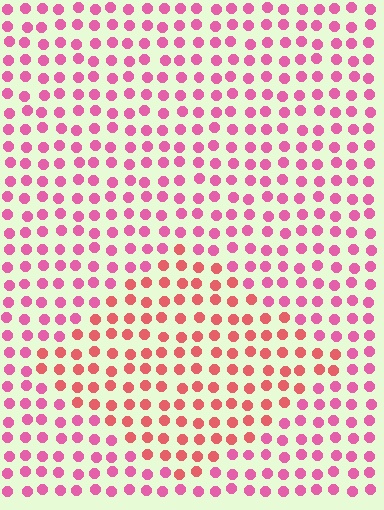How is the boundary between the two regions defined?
The boundary is defined purely by a slight shift in hue (about 30 degrees). Spacing, size, and orientation are identical on both sides.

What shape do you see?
I see a diamond.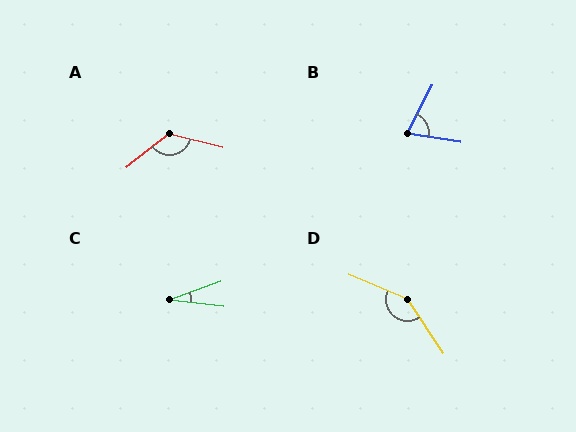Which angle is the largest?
D, at approximately 146 degrees.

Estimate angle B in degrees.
Approximately 73 degrees.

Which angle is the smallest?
C, at approximately 27 degrees.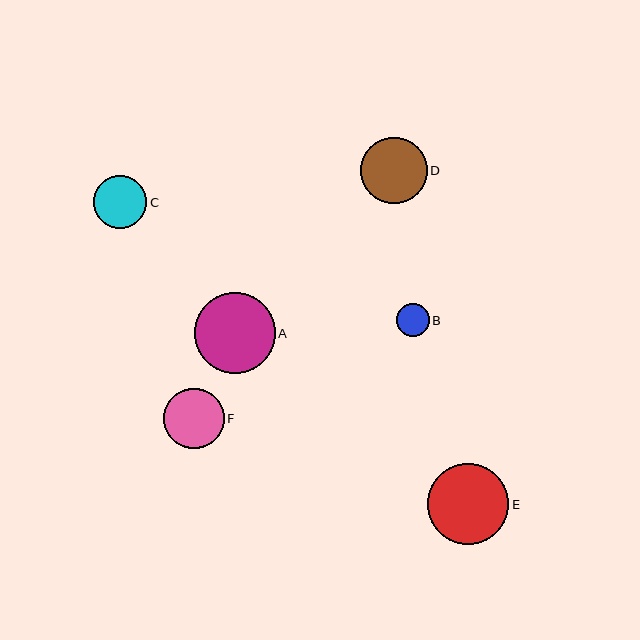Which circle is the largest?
Circle E is the largest with a size of approximately 81 pixels.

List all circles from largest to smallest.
From largest to smallest: E, A, D, F, C, B.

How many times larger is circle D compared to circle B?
Circle D is approximately 2.0 times the size of circle B.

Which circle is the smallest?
Circle B is the smallest with a size of approximately 33 pixels.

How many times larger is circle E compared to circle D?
Circle E is approximately 1.2 times the size of circle D.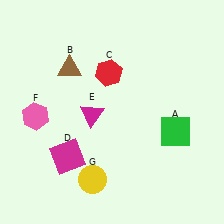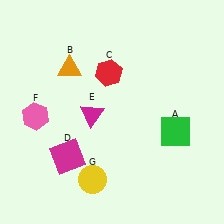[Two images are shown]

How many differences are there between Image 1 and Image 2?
There is 1 difference between the two images.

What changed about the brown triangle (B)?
In Image 1, B is brown. In Image 2, it changed to orange.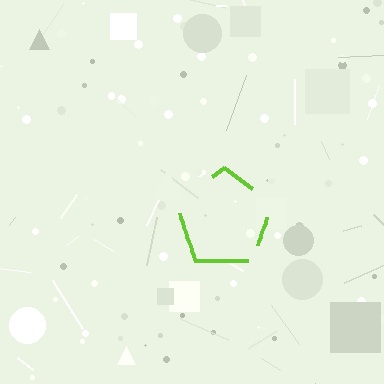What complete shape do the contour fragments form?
The contour fragments form a pentagon.